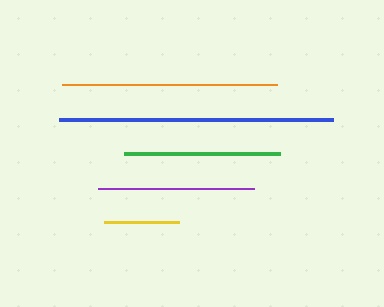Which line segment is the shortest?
The yellow line is the shortest at approximately 75 pixels.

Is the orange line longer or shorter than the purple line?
The orange line is longer than the purple line.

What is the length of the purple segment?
The purple segment is approximately 157 pixels long.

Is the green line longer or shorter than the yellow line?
The green line is longer than the yellow line.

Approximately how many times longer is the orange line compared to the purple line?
The orange line is approximately 1.4 times the length of the purple line.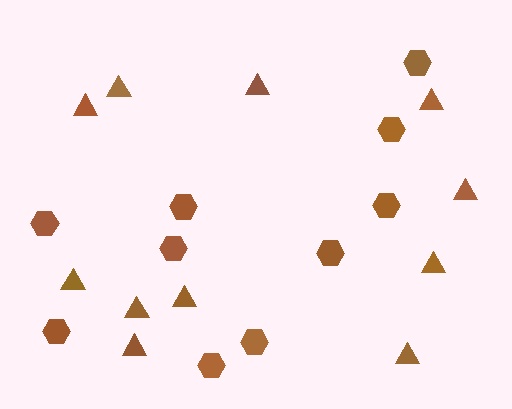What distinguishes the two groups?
There are 2 groups: one group of hexagons (10) and one group of triangles (11).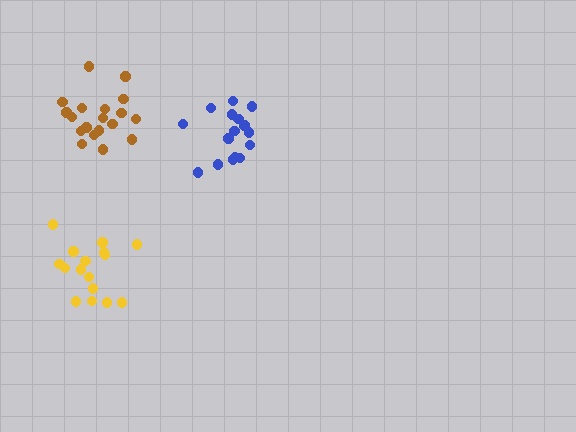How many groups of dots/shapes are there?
There are 3 groups.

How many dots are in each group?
Group 1: 19 dots, Group 2: 17 dots, Group 3: 16 dots (52 total).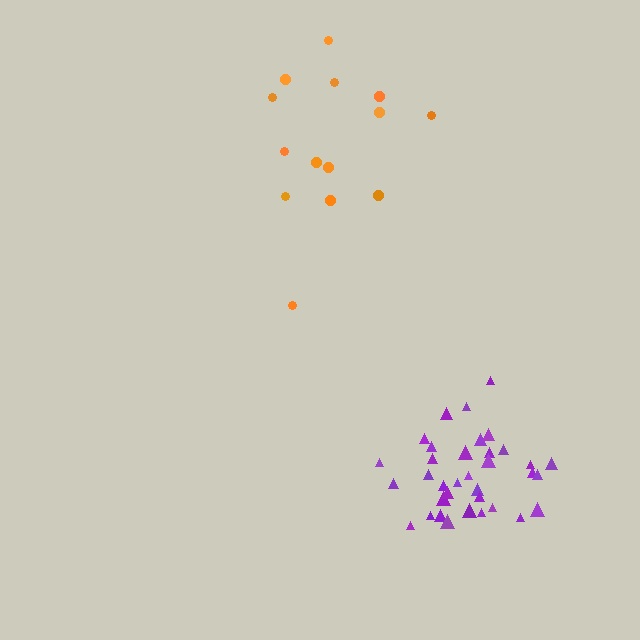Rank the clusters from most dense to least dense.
purple, orange.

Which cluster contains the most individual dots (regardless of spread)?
Purple (35).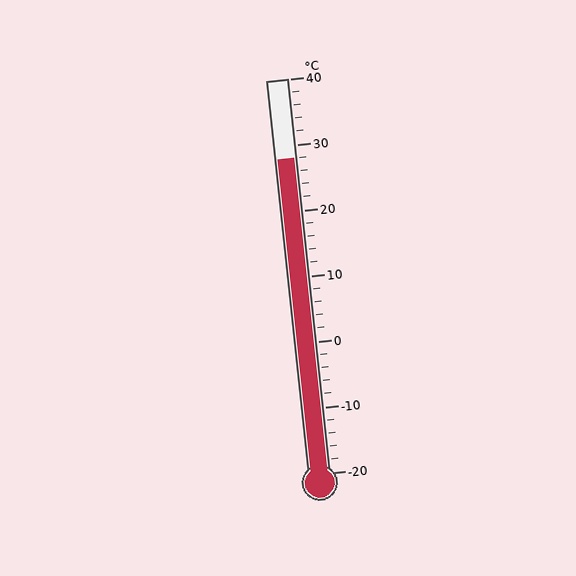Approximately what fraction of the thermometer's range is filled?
The thermometer is filled to approximately 80% of its range.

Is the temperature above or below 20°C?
The temperature is above 20°C.